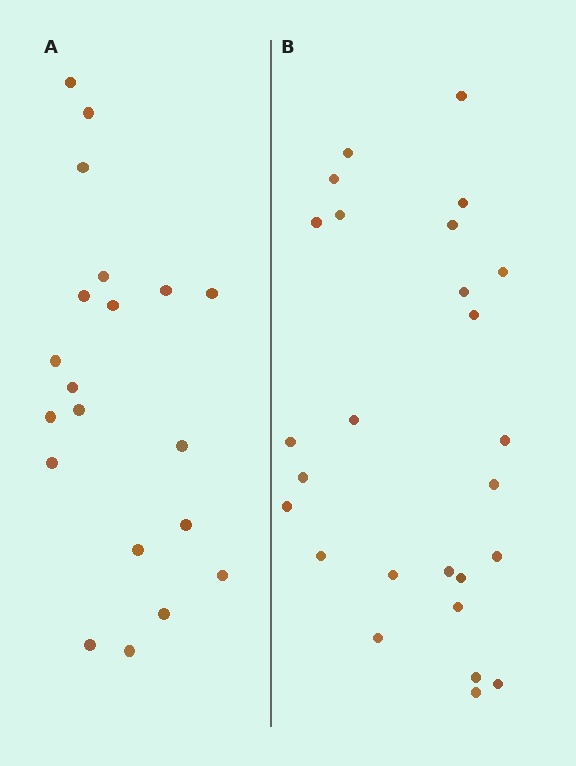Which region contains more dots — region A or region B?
Region B (the right region) has more dots.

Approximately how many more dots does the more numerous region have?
Region B has about 6 more dots than region A.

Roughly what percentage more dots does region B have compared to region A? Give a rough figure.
About 30% more.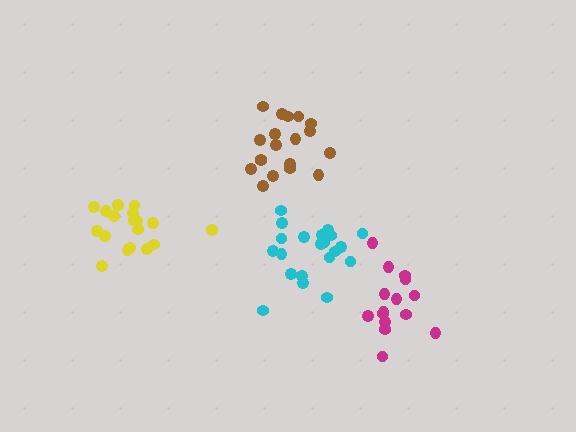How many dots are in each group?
Group 1: 19 dots, Group 2: 21 dots, Group 3: 15 dots, Group 4: 19 dots (74 total).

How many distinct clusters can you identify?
There are 4 distinct clusters.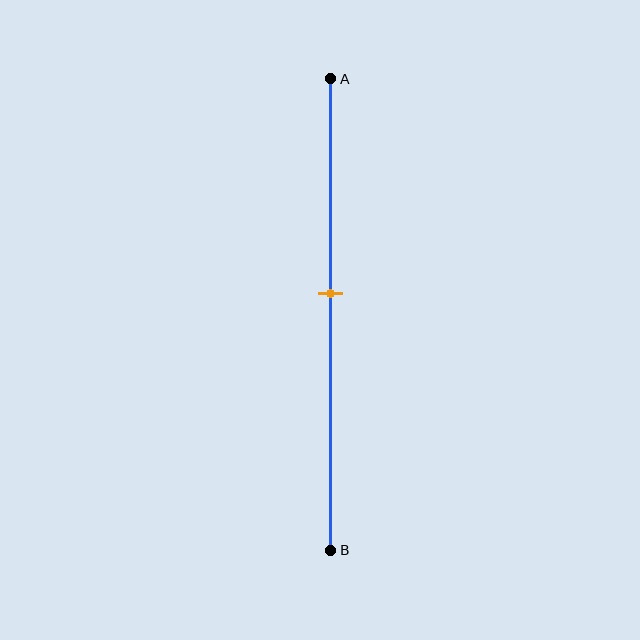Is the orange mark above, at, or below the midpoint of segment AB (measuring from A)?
The orange mark is above the midpoint of segment AB.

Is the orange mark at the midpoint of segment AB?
No, the mark is at about 45% from A, not at the 50% midpoint.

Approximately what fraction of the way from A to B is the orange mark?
The orange mark is approximately 45% of the way from A to B.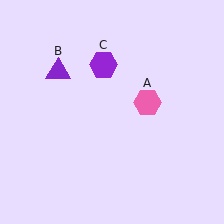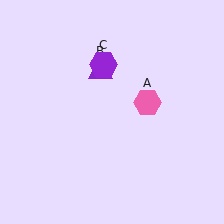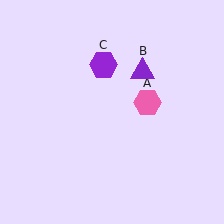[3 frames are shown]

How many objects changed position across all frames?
1 object changed position: purple triangle (object B).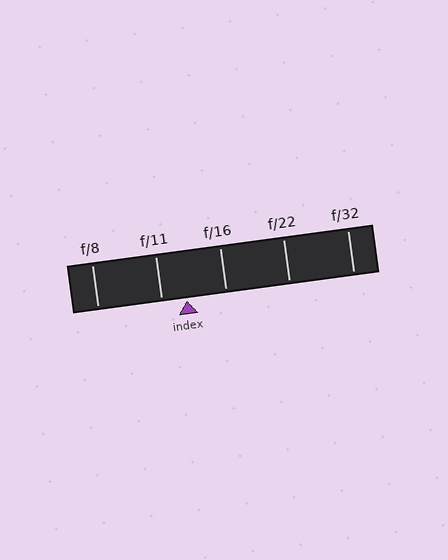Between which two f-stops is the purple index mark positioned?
The index mark is between f/11 and f/16.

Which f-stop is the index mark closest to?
The index mark is closest to f/11.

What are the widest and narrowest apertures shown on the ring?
The widest aperture shown is f/8 and the narrowest is f/32.